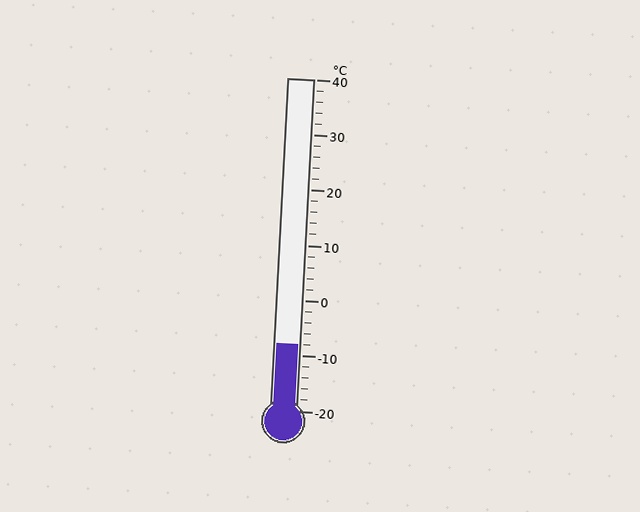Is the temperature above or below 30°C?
The temperature is below 30°C.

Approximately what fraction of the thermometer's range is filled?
The thermometer is filled to approximately 20% of its range.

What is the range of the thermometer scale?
The thermometer scale ranges from -20°C to 40°C.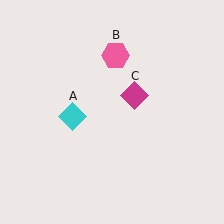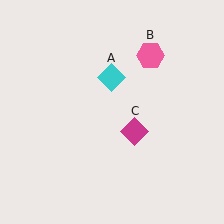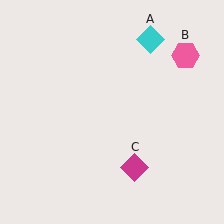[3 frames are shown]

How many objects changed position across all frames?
3 objects changed position: cyan diamond (object A), pink hexagon (object B), magenta diamond (object C).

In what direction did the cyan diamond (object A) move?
The cyan diamond (object A) moved up and to the right.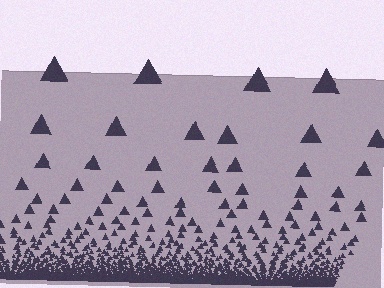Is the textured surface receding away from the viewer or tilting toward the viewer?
The surface appears to tilt toward the viewer. Texture elements get larger and sparser toward the top.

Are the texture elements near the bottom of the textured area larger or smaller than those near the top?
Smaller. The gradient is inverted — elements near the bottom are smaller and denser.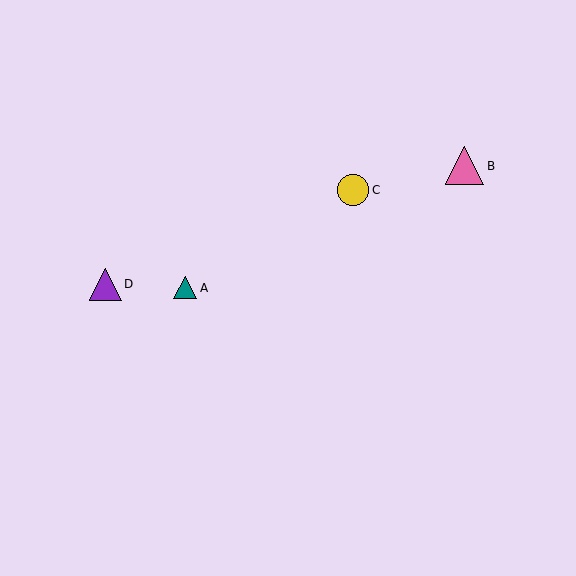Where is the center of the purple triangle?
The center of the purple triangle is at (105, 284).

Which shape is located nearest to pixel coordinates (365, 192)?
The yellow circle (labeled C) at (353, 190) is nearest to that location.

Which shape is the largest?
The pink triangle (labeled B) is the largest.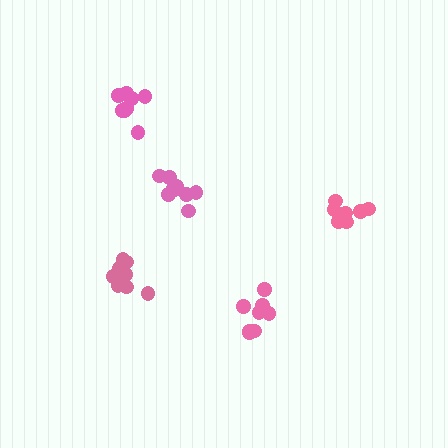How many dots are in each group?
Group 1: 7 dots, Group 2: 8 dots, Group 3: 8 dots, Group 4: 11 dots, Group 5: 9 dots (43 total).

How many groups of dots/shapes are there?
There are 5 groups.